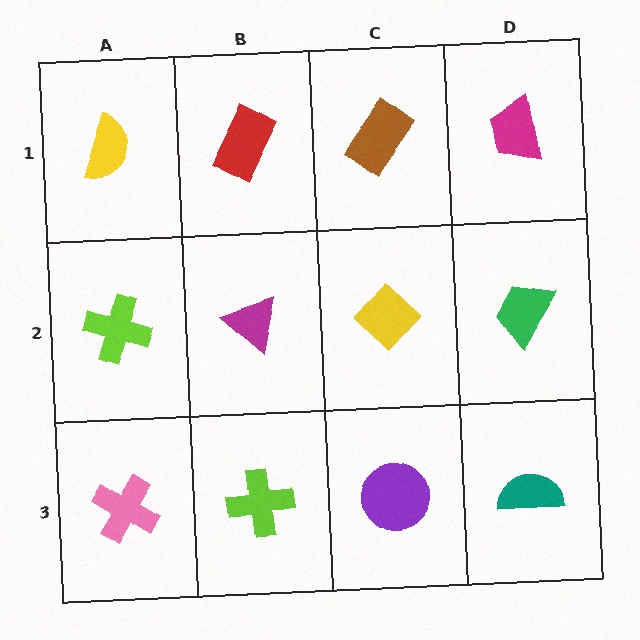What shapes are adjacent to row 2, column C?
A brown rectangle (row 1, column C), a purple circle (row 3, column C), a magenta triangle (row 2, column B), a green trapezoid (row 2, column D).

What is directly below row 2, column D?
A teal semicircle.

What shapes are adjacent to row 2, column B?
A red rectangle (row 1, column B), a lime cross (row 3, column B), a lime cross (row 2, column A), a yellow diamond (row 2, column C).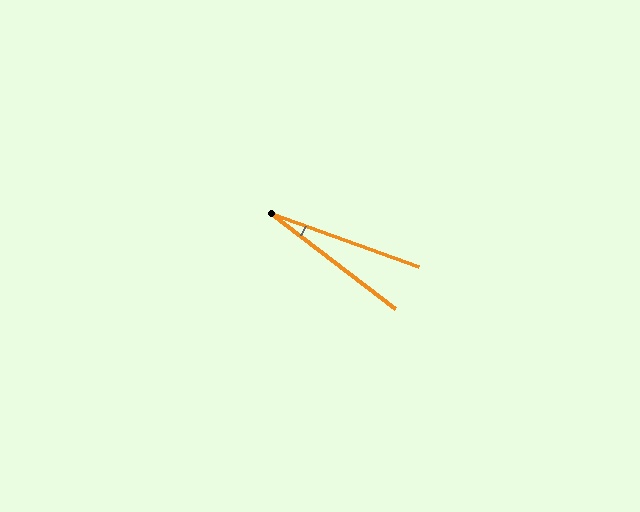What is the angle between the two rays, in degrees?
Approximately 18 degrees.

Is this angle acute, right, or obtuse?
It is acute.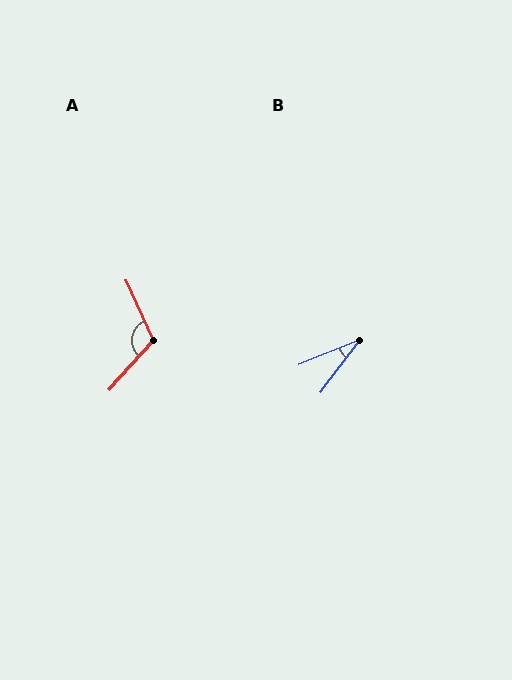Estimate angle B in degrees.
Approximately 31 degrees.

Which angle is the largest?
A, at approximately 113 degrees.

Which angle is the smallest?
B, at approximately 31 degrees.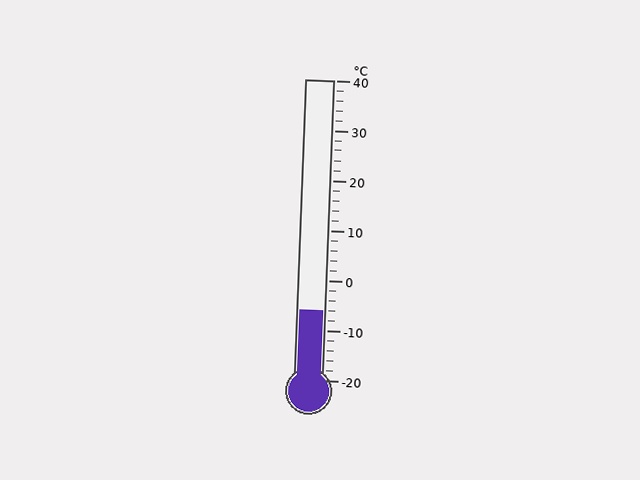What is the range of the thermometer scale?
The thermometer scale ranges from -20°C to 40°C.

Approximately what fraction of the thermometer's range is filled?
The thermometer is filled to approximately 25% of its range.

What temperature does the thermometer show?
The thermometer shows approximately -6°C.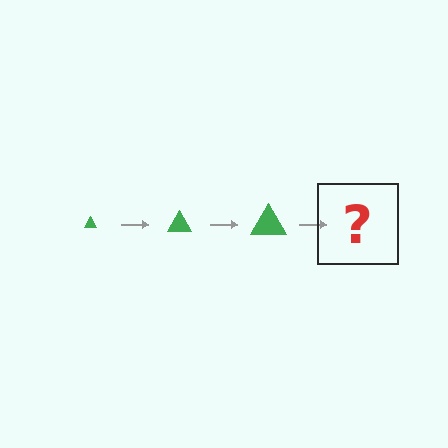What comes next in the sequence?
The next element should be a green triangle, larger than the previous one.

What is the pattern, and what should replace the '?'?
The pattern is that the triangle gets progressively larger each step. The '?' should be a green triangle, larger than the previous one.